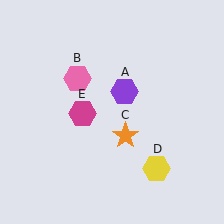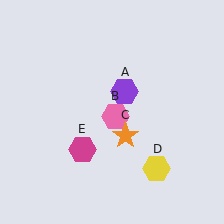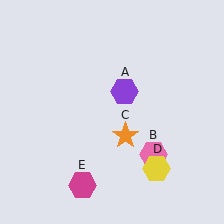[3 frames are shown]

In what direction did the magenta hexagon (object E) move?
The magenta hexagon (object E) moved down.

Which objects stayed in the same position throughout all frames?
Purple hexagon (object A) and orange star (object C) and yellow hexagon (object D) remained stationary.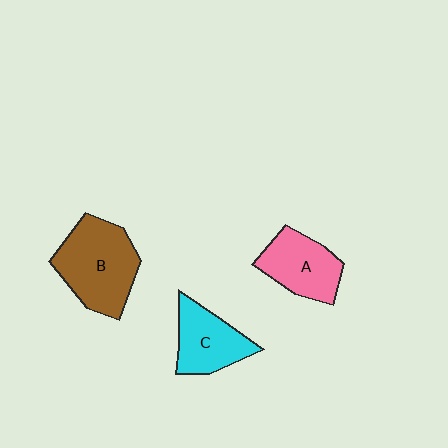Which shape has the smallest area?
Shape C (cyan).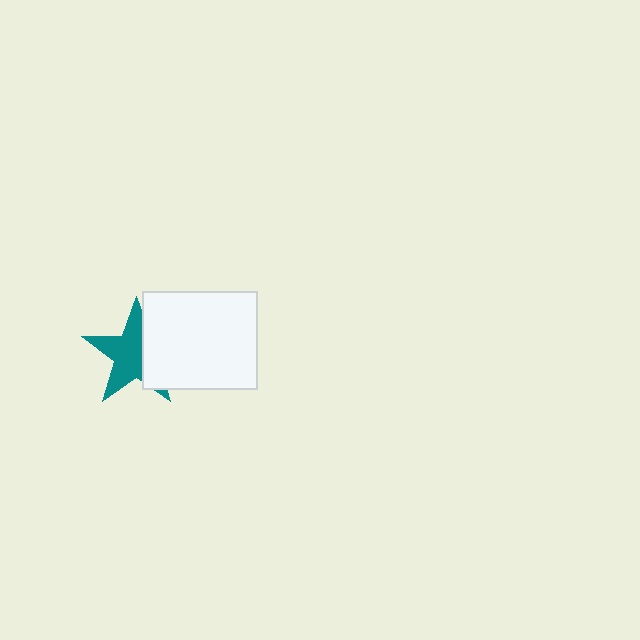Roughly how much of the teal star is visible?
About half of it is visible (roughly 62%).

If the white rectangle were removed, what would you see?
You would see the complete teal star.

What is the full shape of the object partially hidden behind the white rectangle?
The partially hidden object is a teal star.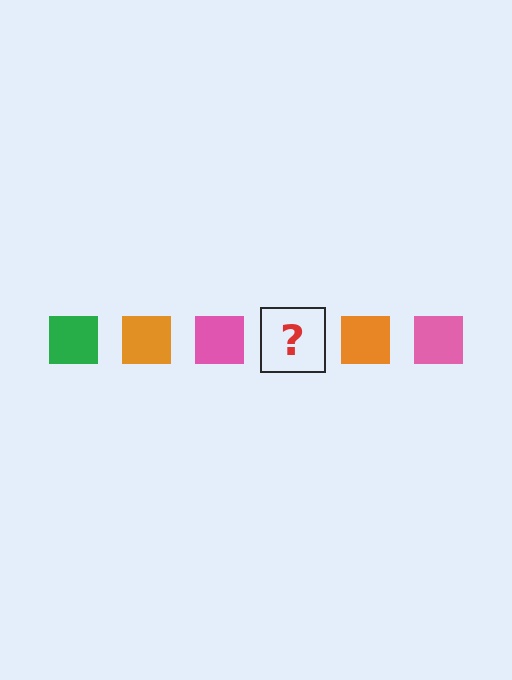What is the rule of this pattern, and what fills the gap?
The rule is that the pattern cycles through green, orange, pink squares. The gap should be filled with a green square.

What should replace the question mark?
The question mark should be replaced with a green square.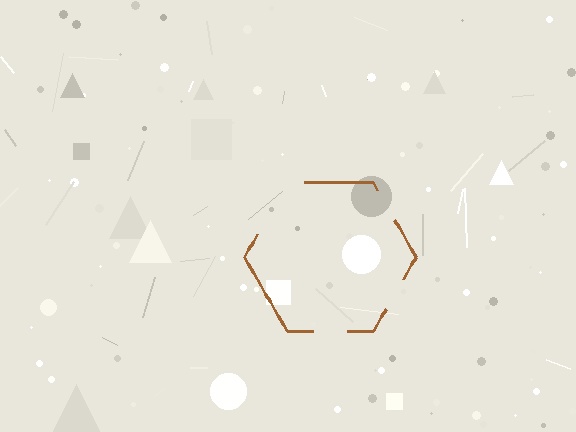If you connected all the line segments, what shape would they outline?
They would outline a hexagon.